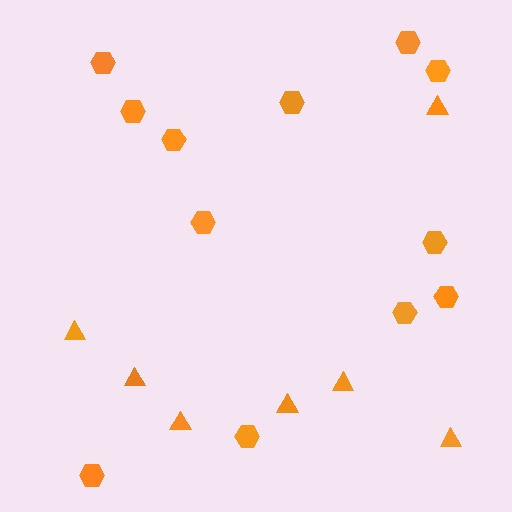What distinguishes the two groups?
There are 2 groups: one group of hexagons (12) and one group of triangles (7).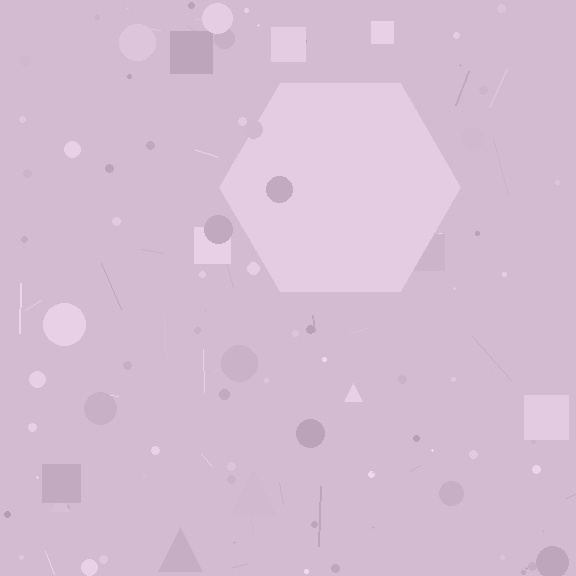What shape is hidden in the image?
A hexagon is hidden in the image.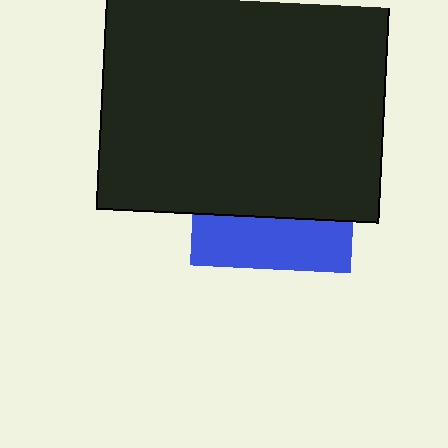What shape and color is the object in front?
The object in front is a black rectangle.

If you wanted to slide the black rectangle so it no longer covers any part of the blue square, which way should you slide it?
Slide it up — that is the most direct way to separate the two shapes.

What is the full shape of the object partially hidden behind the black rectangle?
The partially hidden object is a blue square.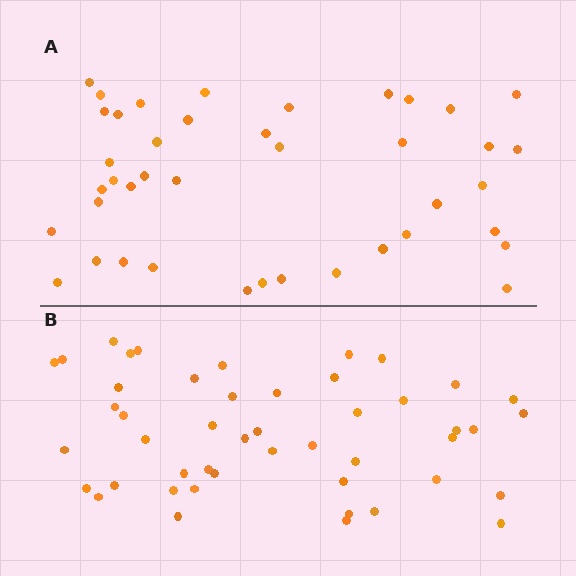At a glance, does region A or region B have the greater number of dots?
Region B (the bottom region) has more dots.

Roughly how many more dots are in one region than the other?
Region B has about 6 more dots than region A.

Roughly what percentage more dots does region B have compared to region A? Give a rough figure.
About 15% more.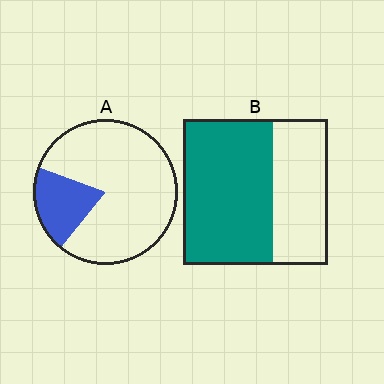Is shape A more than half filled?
No.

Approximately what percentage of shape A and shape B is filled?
A is approximately 20% and B is approximately 60%.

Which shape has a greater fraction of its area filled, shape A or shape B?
Shape B.